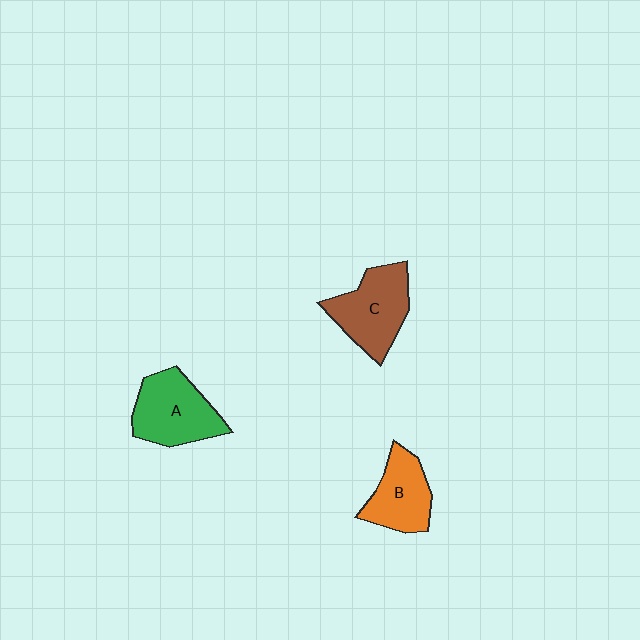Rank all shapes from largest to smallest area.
From largest to smallest: C (brown), A (green), B (orange).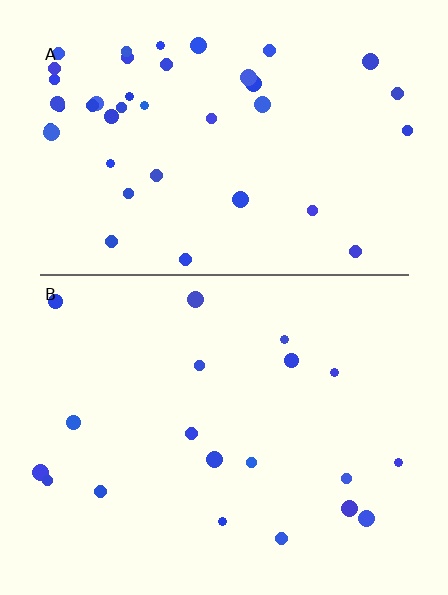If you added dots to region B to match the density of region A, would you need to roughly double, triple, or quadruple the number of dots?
Approximately double.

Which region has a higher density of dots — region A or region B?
A (the top).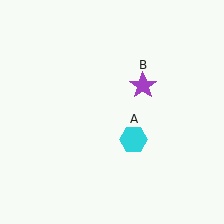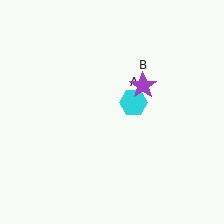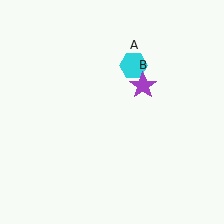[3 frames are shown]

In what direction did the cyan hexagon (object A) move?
The cyan hexagon (object A) moved up.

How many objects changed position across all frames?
1 object changed position: cyan hexagon (object A).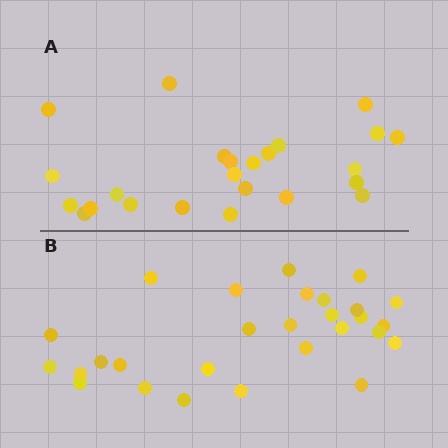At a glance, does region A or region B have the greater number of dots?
Region B (the bottom region) has more dots.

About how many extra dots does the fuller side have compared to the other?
Region B has about 4 more dots than region A.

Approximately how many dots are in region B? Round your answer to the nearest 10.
About 30 dots. (The exact count is 28, which rounds to 30.)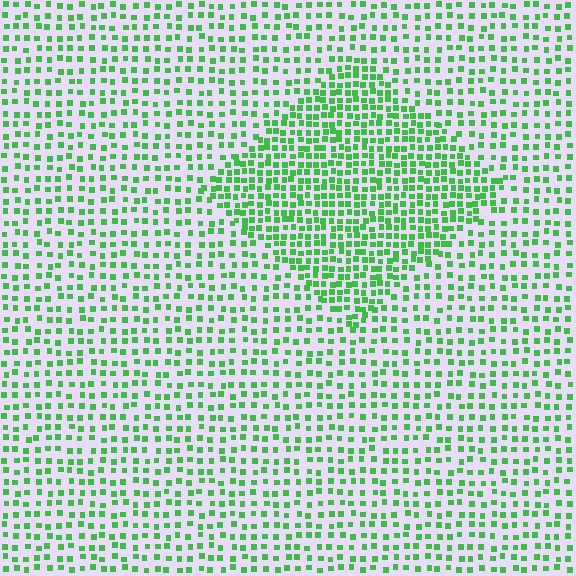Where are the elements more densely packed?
The elements are more densely packed inside the diamond boundary.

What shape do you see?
I see a diamond.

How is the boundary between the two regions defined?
The boundary is defined by a change in element density (approximately 1.8x ratio). All elements are the same color, size, and shape.